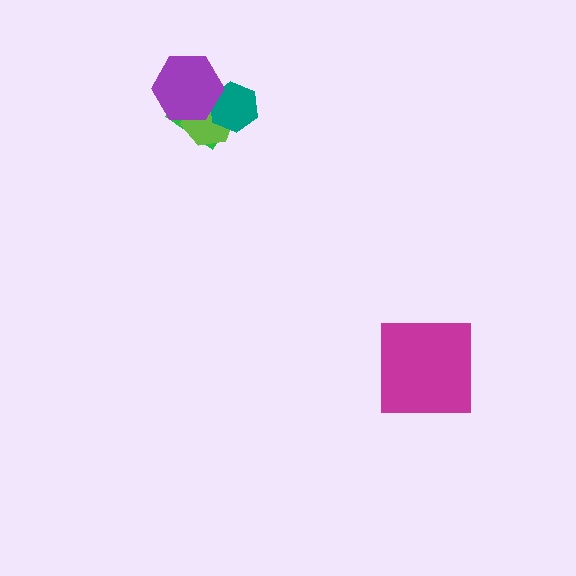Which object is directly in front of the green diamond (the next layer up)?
The lime hexagon is directly in front of the green diamond.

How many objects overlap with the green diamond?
3 objects overlap with the green diamond.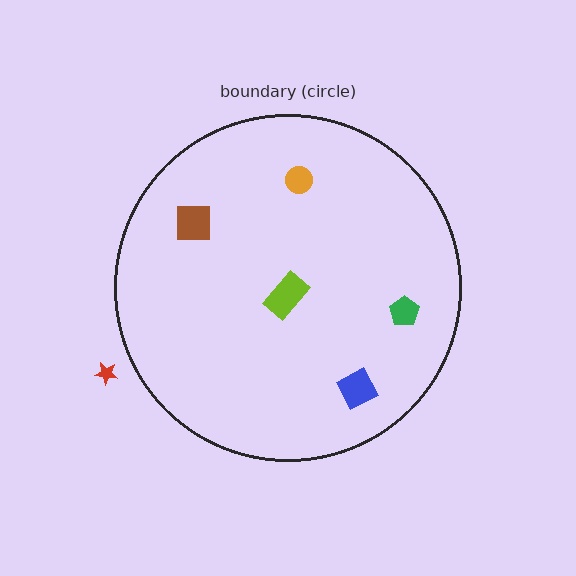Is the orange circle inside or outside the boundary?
Inside.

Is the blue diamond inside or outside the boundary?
Inside.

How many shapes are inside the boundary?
5 inside, 1 outside.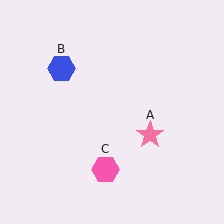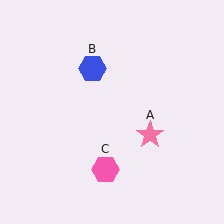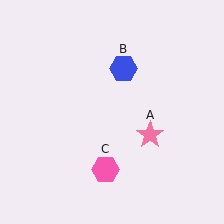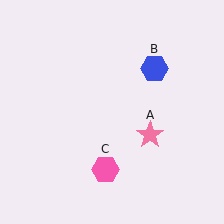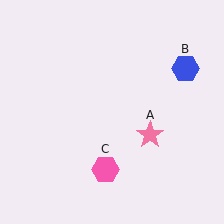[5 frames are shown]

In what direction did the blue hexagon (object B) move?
The blue hexagon (object B) moved right.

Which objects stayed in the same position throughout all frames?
Pink star (object A) and pink hexagon (object C) remained stationary.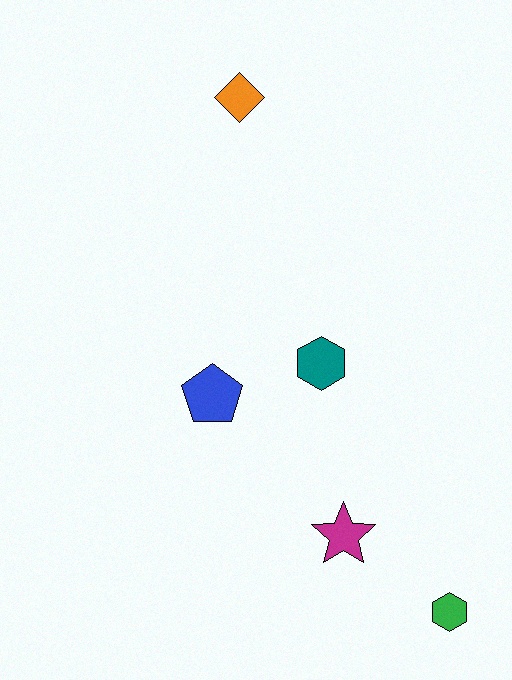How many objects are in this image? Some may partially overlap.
There are 5 objects.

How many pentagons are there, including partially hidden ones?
There is 1 pentagon.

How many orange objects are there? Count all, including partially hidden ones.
There is 1 orange object.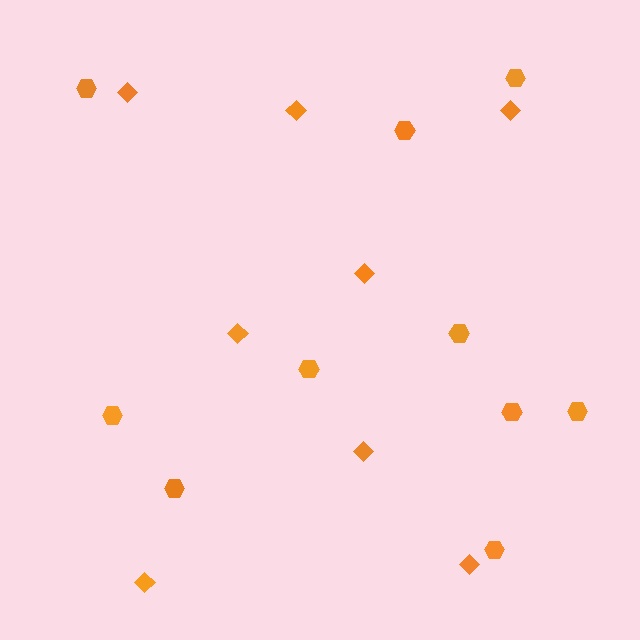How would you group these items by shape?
There are 2 groups: one group of hexagons (10) and one group of diamonds (8).